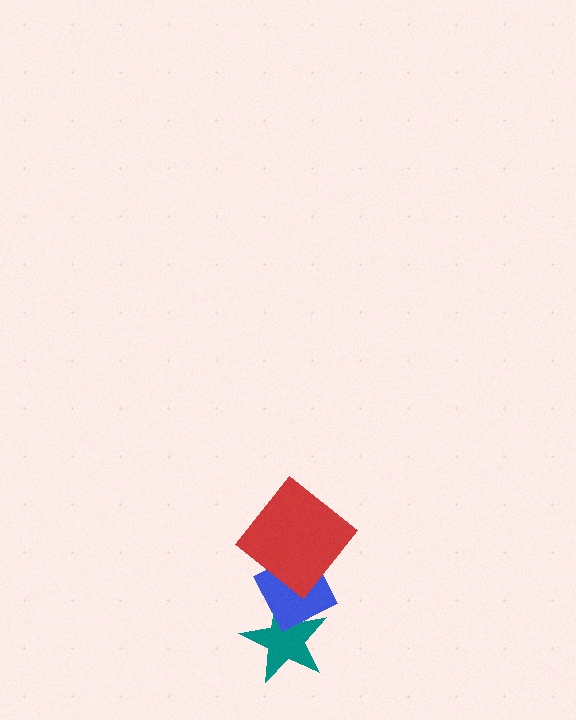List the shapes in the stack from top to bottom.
From top to bottom: the red diamond, the blue diamond, the teal star.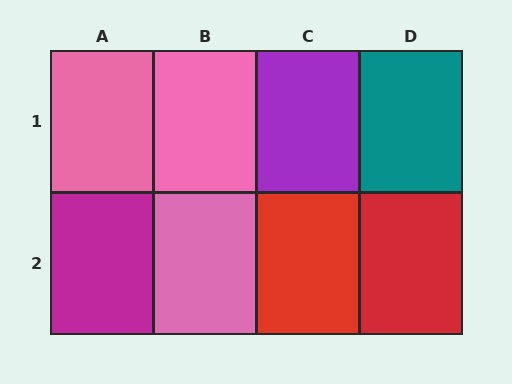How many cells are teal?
1 cell is teal.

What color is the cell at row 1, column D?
Teal.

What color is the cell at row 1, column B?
Pink.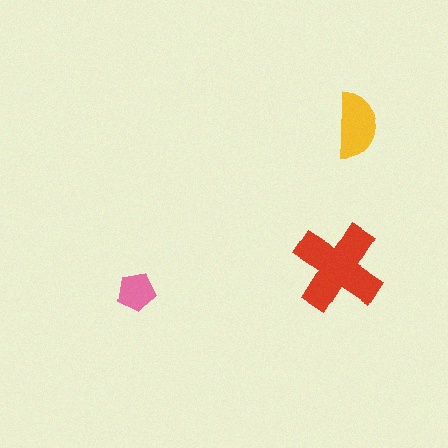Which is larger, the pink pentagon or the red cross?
The red cross.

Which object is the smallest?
The pink pentagon.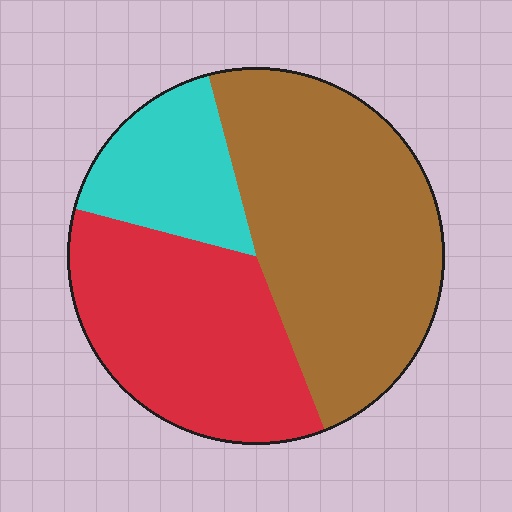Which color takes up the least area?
Cyan, at roughly 15%.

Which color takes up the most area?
Brown, at roughly 50%.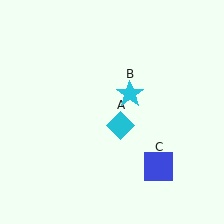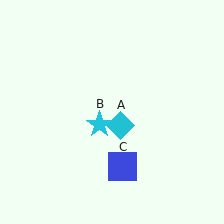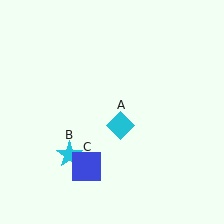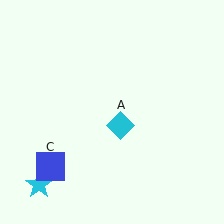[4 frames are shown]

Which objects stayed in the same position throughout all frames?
Cyan diamond (object A) remained stationary.